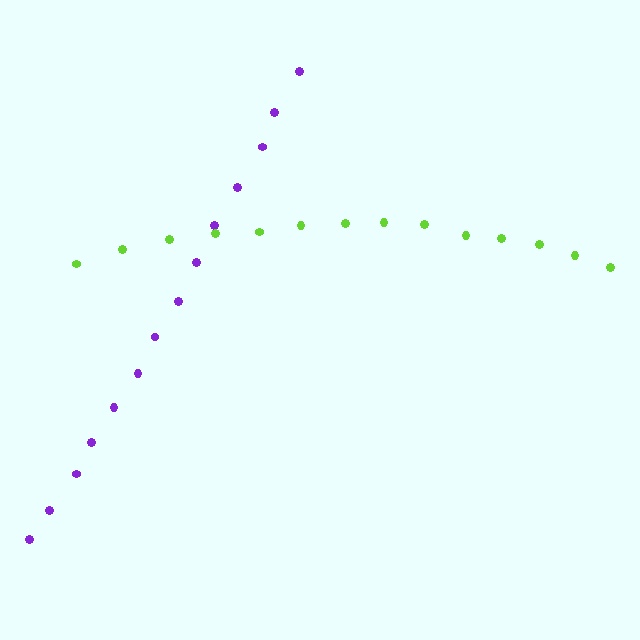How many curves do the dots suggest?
There are 2 distinct paths.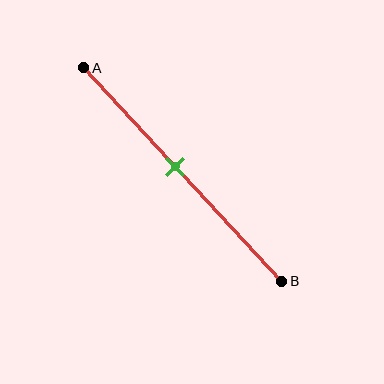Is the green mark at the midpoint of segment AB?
No, the mark is at about 45% from A, not at the 50% midpoint.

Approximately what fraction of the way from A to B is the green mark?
The green mark is approximately 45% of the way from A to B.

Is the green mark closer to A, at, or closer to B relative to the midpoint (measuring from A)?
The green mark is closer to point A than the midpoint of segment AB.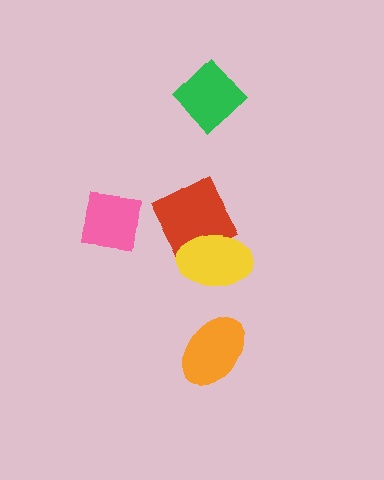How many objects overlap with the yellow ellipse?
1 object overlaps with the yellow ellipse.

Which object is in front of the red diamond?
The yellow ellipse is in front of the red diamond.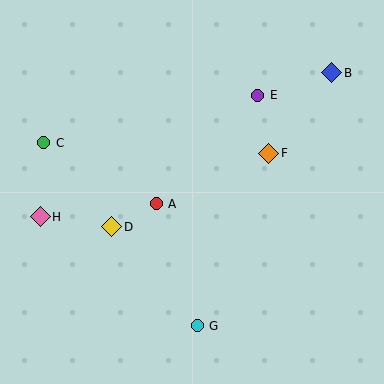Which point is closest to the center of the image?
Point A at (156, 204) is closest to the center.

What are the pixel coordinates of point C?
Point C is at (44, 143).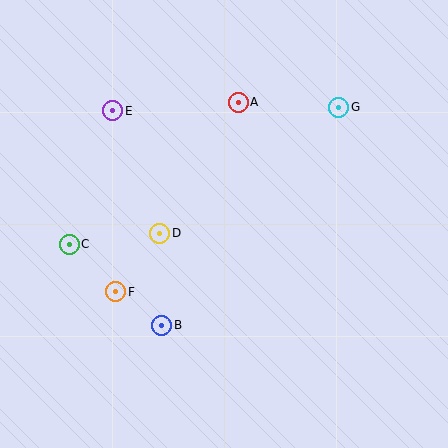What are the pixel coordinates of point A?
Point A is at (238, 102).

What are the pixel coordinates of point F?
Point F is at (116, 292).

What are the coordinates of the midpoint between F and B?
The midpoint between F and B is at (139, 308).